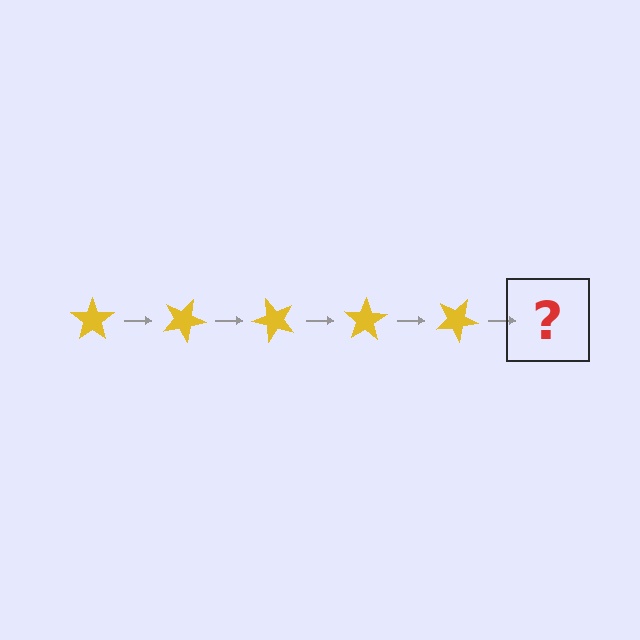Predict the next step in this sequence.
The next step is a yellow star rotated 125 degrees.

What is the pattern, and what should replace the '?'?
The pattern is that the star rotates 25 degrees each step. The '?' should be a yellow star rotated 125 degrees.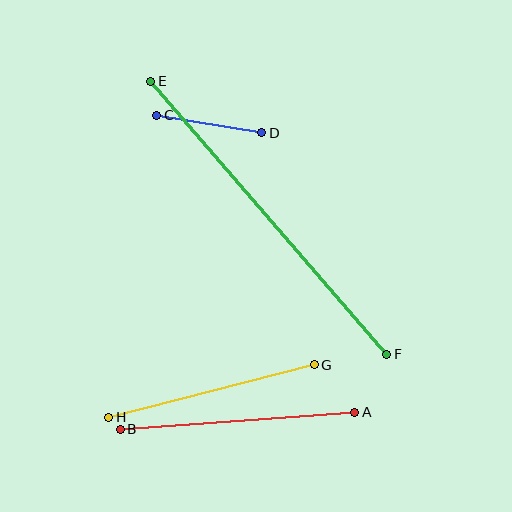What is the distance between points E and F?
The distance is approximately 361 pixels.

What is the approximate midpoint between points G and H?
The midpoint is at approximately (212, 391) pixels.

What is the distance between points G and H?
The distance is approximately 212 pixels.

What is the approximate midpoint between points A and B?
The midpoint is at approximately (238, 421) pixels.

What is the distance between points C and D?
The distance is approximately 106 pixels.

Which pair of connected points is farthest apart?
Points E and F are farthest apart.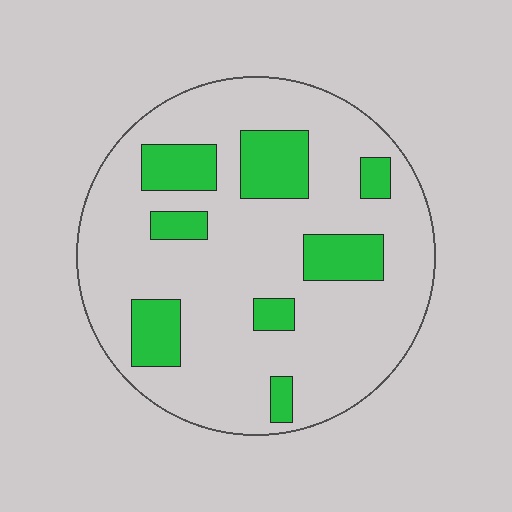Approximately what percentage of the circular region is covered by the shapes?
Approximately 20%.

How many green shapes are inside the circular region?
8.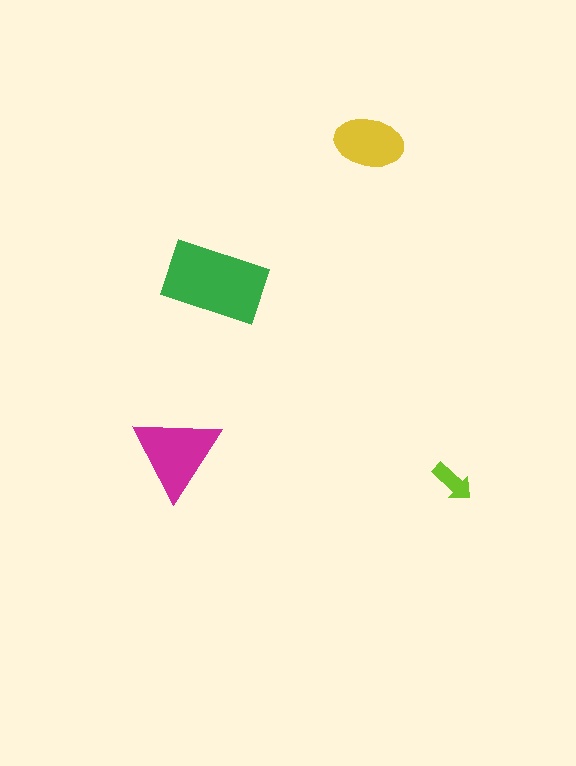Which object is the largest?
The green rectangle.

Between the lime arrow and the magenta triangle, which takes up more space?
The magenta triangle.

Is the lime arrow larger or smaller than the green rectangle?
Smaller.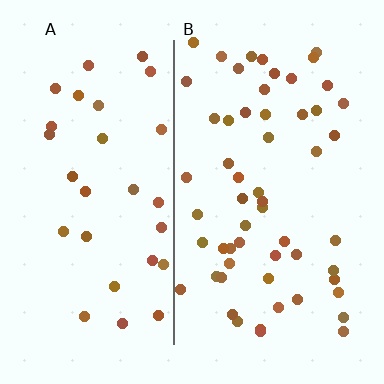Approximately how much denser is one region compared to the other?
Approximately 1.9× — region B over region A.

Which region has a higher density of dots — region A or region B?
B (the right).